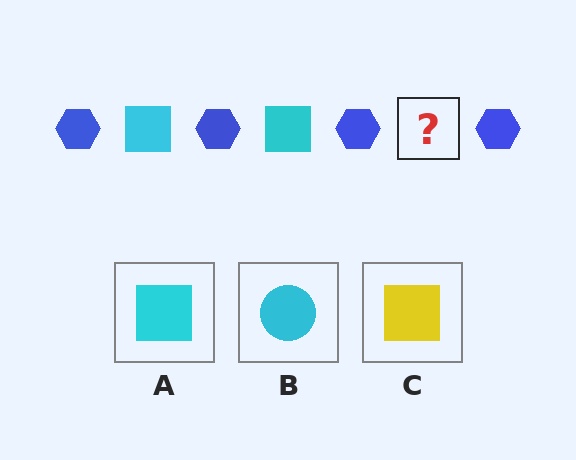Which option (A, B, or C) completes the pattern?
A.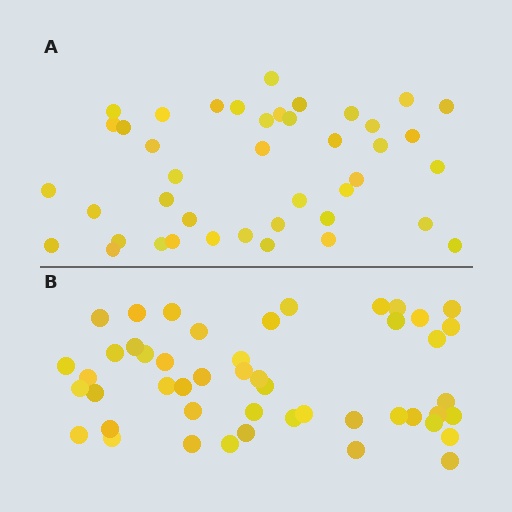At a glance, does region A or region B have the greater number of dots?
Region B (the bottom region) has more dots.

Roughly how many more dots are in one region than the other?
Region B has about 6 more dots than region A.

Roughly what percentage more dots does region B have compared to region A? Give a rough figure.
About 15% more.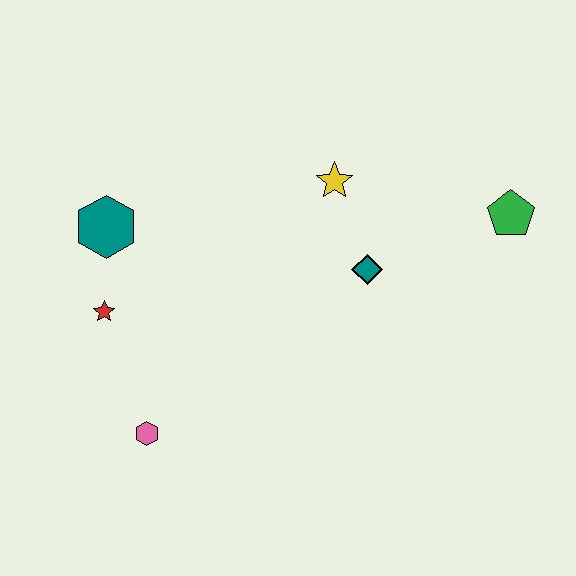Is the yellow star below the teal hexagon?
No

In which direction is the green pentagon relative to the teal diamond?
The green pentagon is to the right of the teal diamond.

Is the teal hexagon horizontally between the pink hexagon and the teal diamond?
No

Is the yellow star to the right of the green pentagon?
No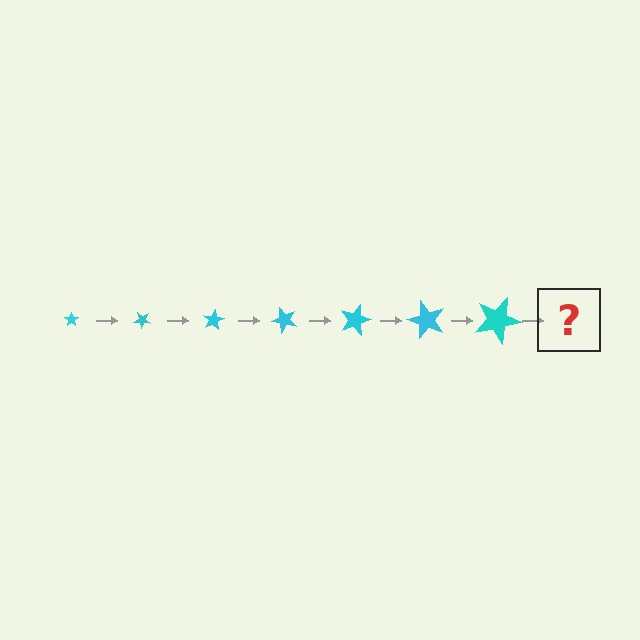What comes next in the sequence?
The next element should be a star, larger than the previous one and rotated 280 degrees from the start.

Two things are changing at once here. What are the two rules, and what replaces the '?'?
The two rules are that the star grows larger each step and it rotates 40 degrees each step. The '?' should be a star, larger than the previous one and rotated 280 degrees from the start.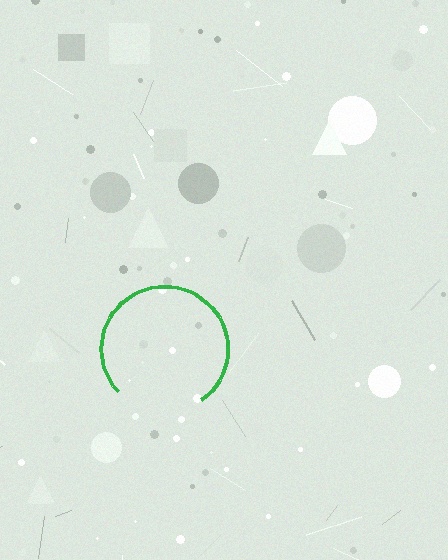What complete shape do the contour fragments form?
The contour fragments form a circle.